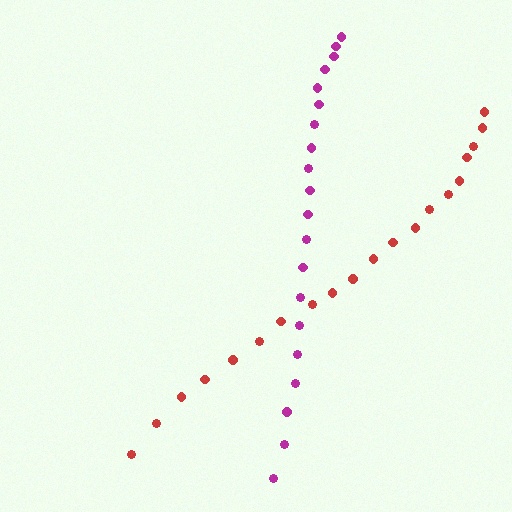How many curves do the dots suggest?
There are 2 distinct paths.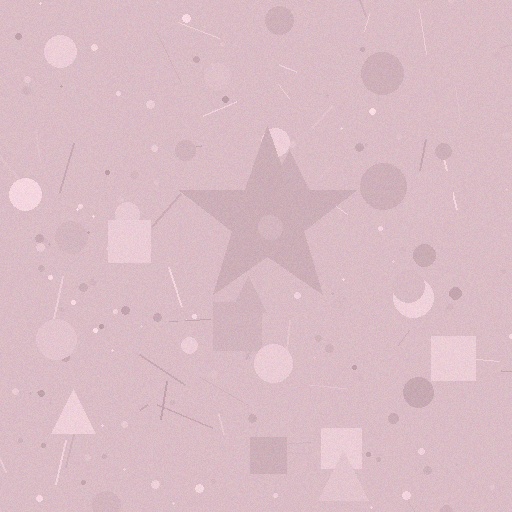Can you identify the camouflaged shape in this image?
The camouflaged shape is a star.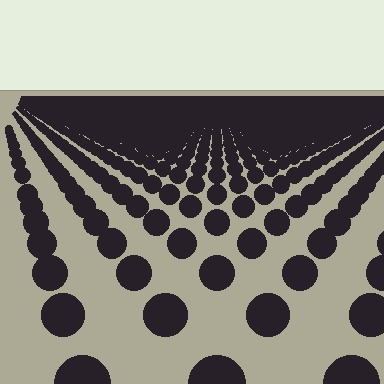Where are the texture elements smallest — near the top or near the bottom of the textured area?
Near the top.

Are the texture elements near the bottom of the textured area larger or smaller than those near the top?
Larger. Near the bottom, elements are closer to the viewer and appear at a bigger on-screen size.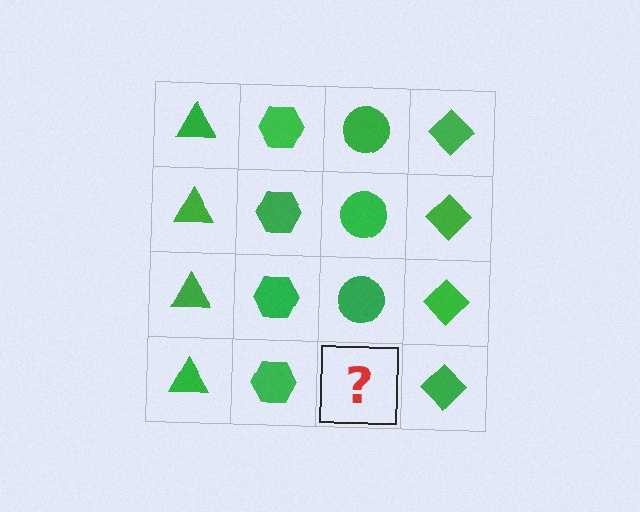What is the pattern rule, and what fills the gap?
The rule is that each column has a consistent shape. The gap should be filled with a green circle.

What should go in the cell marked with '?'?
The missing cell should contain a green circle.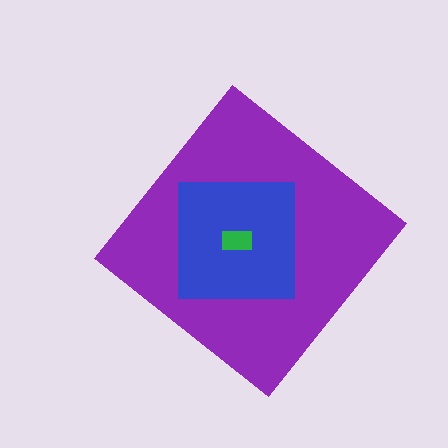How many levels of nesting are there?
3.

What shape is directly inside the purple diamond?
The blue square.